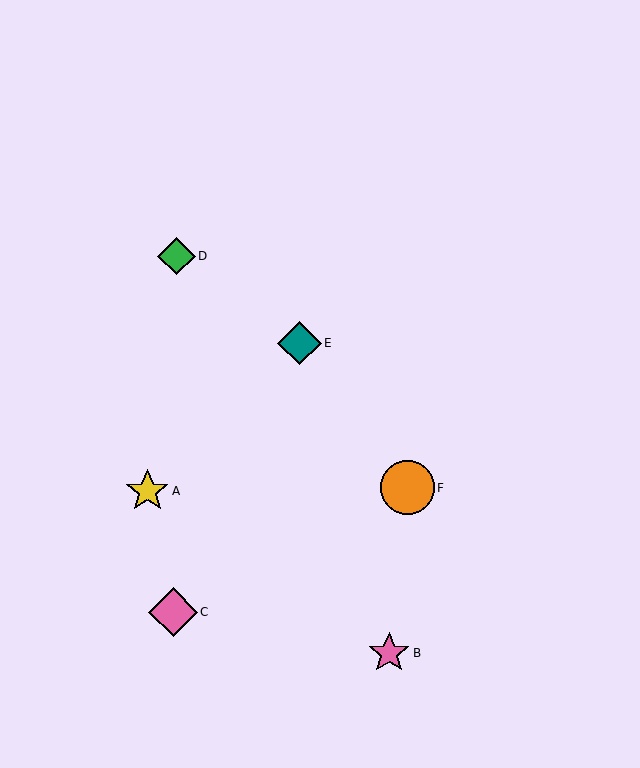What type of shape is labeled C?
Shape C is a pink diamond.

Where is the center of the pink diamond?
The center of the pink diamond is at (173, 612).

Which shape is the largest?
The orange circle (labeled F) is the largest.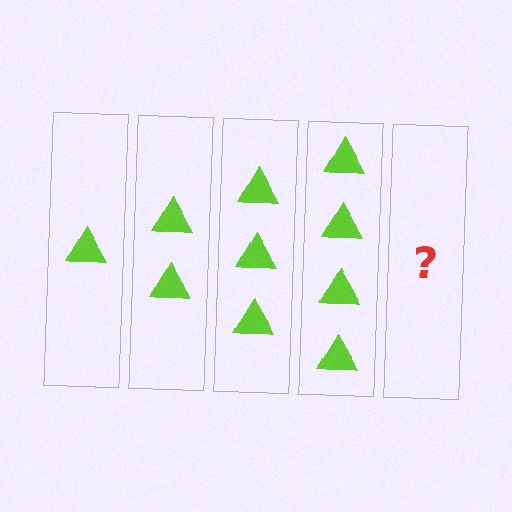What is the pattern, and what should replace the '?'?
The pattern is that each step adds one more triangle. The '?' should be 5 triangles.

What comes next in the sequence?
The next element should be 5 triangles.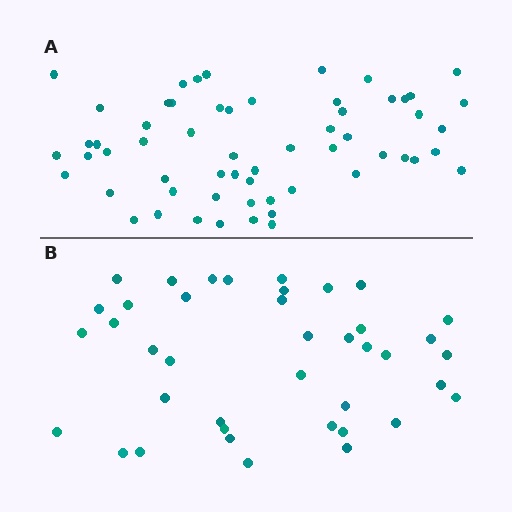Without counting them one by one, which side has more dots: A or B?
Region A (the top region) has more dots.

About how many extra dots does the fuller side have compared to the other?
Region A has approximately 20 more dots than region B.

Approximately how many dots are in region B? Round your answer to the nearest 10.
About 40 dots.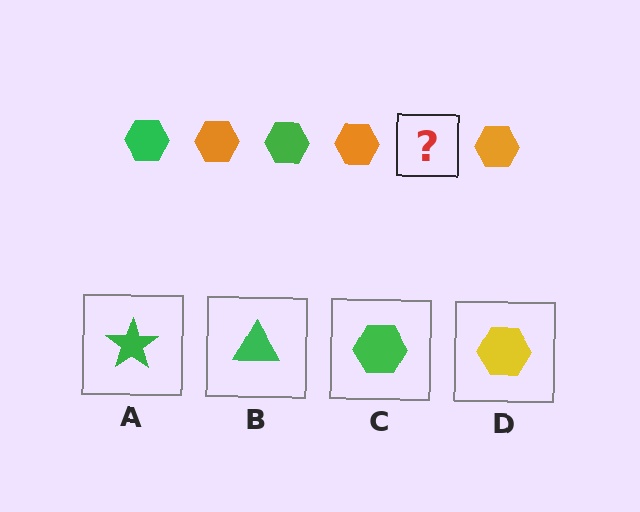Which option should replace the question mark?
Option C.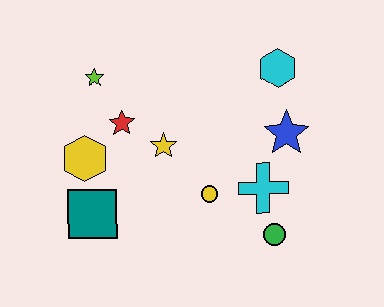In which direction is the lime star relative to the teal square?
The lime star is above the teal square.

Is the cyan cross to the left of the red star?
No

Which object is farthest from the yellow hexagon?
The cyan hexagon is farthest from the yellow hexagon.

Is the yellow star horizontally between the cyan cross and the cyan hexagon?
No